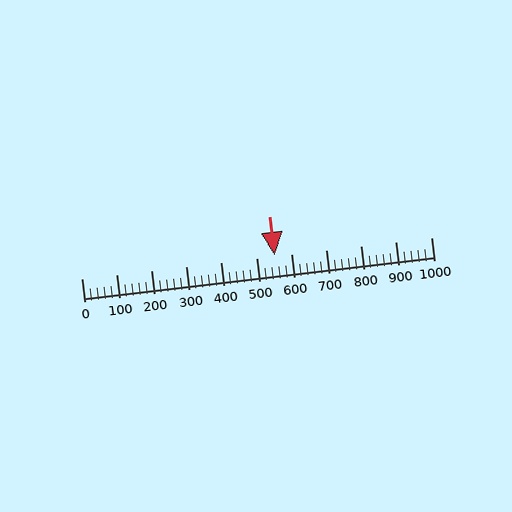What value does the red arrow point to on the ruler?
The red arrow points to approximately 552.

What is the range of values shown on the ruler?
The ruler shows values from 0 to 1000.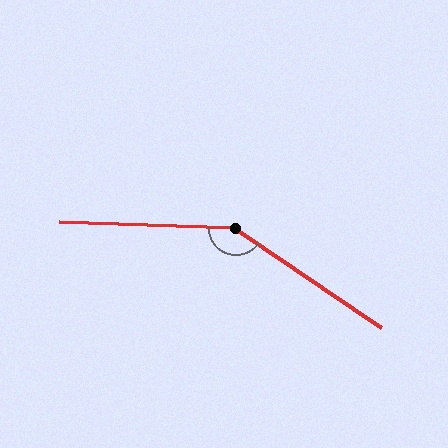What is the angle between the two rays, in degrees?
Approximately 148 degrees.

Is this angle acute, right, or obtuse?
It is obtuse.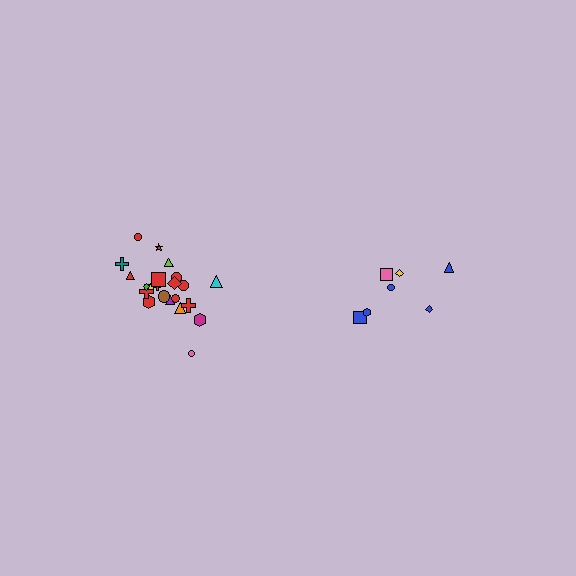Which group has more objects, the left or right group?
The left group.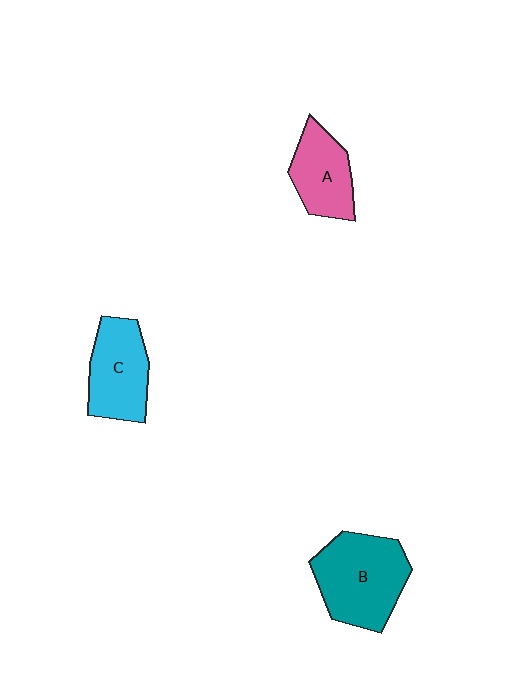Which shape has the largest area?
Shape B (teal).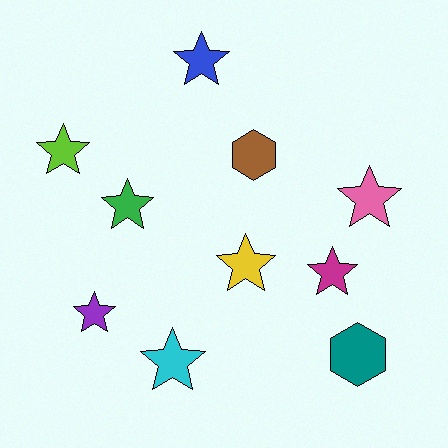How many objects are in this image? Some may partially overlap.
There are 10 objects.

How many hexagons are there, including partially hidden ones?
There are 2 hexagons.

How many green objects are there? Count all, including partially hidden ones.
There is 1 green object.